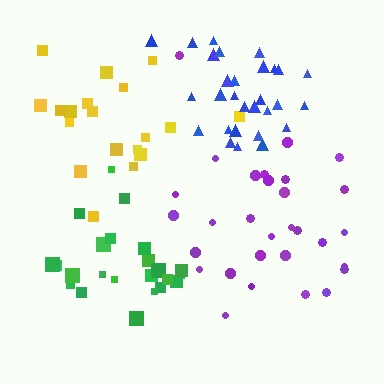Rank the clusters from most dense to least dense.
green, blue, yellow, purple.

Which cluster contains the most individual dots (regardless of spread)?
Purple (31).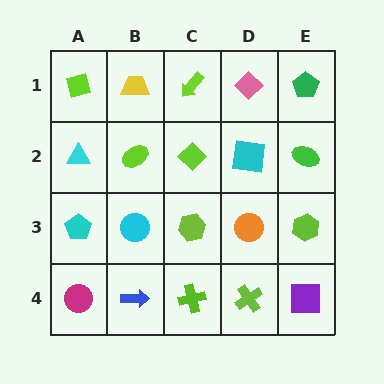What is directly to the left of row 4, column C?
A blue arrow.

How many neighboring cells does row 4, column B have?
3.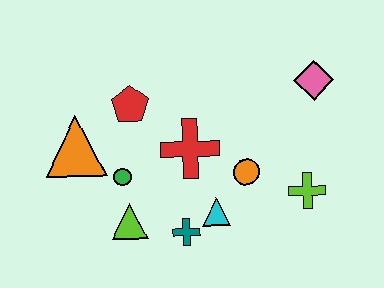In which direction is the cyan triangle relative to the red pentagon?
The cyan triangle is below the red pentagon.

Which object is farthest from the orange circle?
The orange triangle is farthest from the orange circle.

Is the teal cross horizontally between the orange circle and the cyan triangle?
No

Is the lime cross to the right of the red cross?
Yes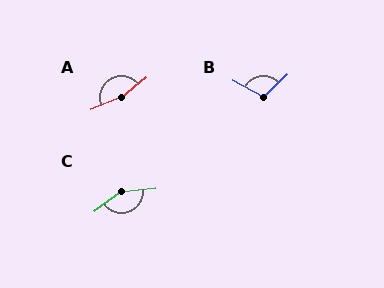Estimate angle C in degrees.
Approximately 149 degrees.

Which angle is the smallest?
B, at approximately 107 degrees.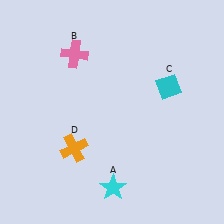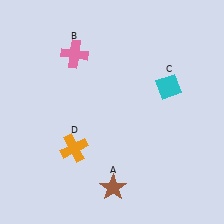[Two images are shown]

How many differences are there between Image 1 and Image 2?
There is 1 difference between the two images.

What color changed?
The star (A) changed from cyan in Image 1 to brown in Image 2.